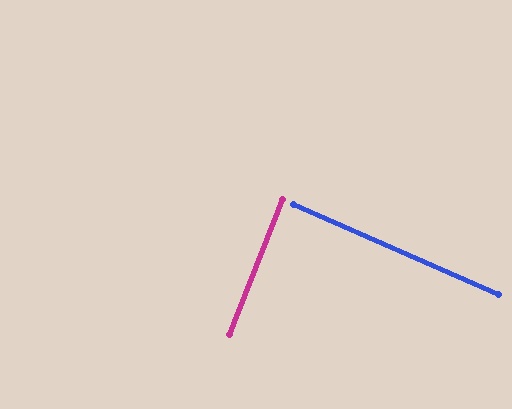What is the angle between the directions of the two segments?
Approximately 88 degrees.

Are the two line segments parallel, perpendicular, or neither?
Perpendicular — they meet at approximately 88°.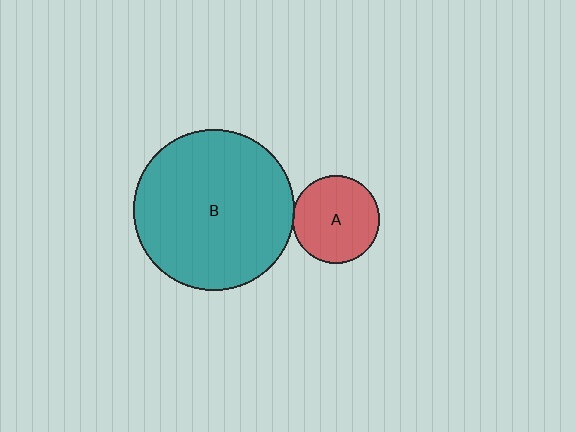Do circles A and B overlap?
Yes.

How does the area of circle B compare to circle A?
Approximately 3.4 times.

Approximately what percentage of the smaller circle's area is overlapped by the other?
Approximately 5%.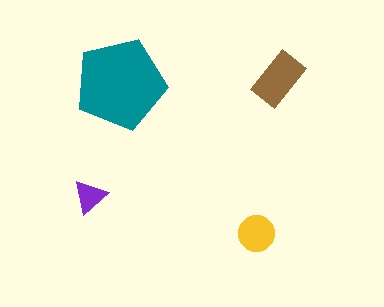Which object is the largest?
The teal pentagon.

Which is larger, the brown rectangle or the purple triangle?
The brown rectangle.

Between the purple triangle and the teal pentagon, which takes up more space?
The teal pentagon.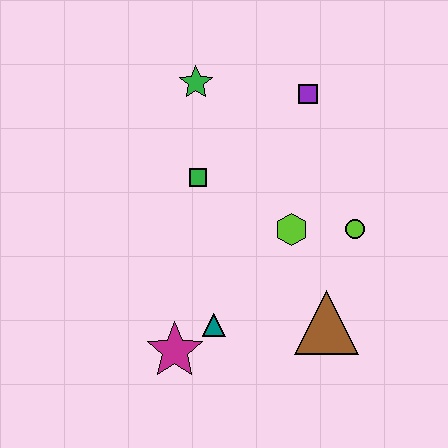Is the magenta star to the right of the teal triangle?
No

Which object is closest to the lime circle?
The lime hexagon is closest to the lime circle.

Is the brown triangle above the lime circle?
No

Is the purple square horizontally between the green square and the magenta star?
No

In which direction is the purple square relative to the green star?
The purple square is to the right of the green star.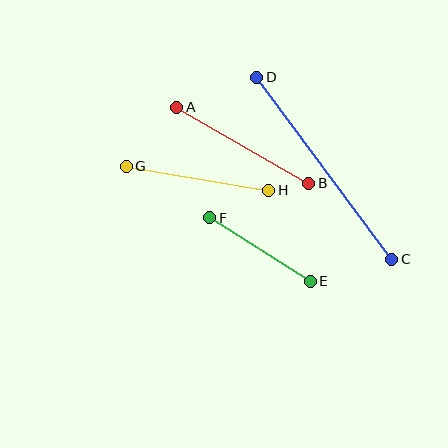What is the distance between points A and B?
The distance is approximately 152 pixels.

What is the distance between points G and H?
The distance is approximately 144 pixels.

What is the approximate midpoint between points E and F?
The midpoint is at approximately (260, 250) pixels.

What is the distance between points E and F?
The distance is approximately 119 pixels.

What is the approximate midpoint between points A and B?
The midpoint is at approximately (243, 145) pixels.